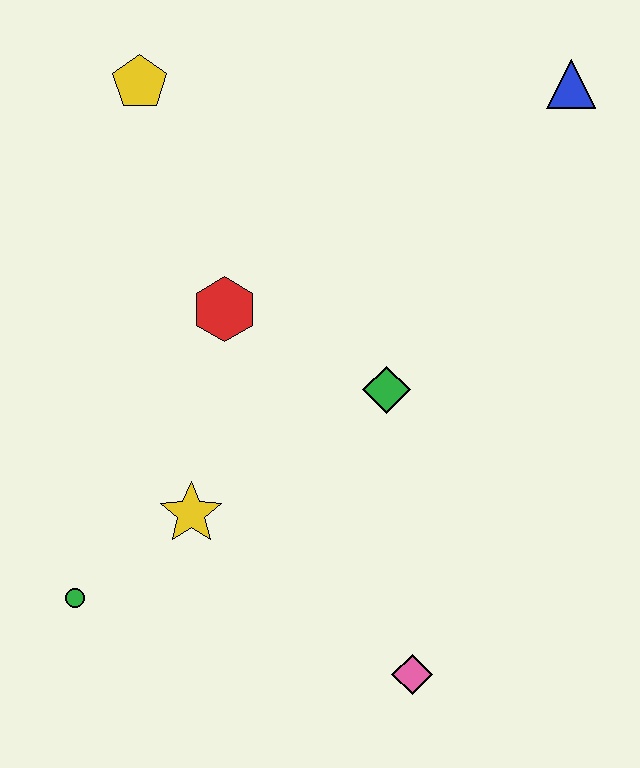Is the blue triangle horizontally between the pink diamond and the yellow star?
No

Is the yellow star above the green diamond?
No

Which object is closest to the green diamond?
The red hexagon is closest to the green diamond.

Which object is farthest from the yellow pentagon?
The pink diamond is farthest from the yellow pentagon.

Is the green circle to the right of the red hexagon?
No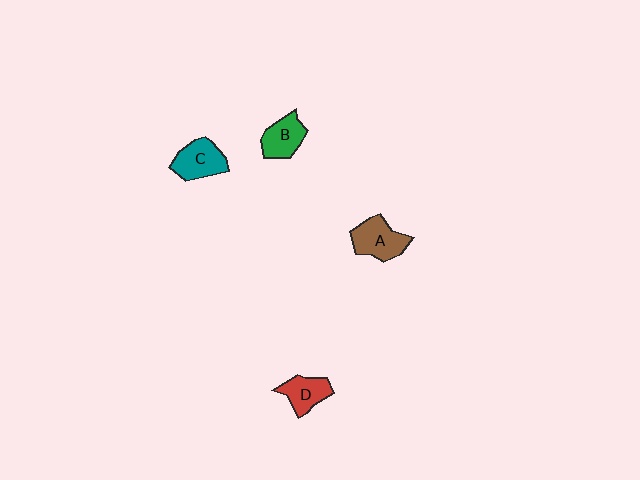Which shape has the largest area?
Shape A (brown).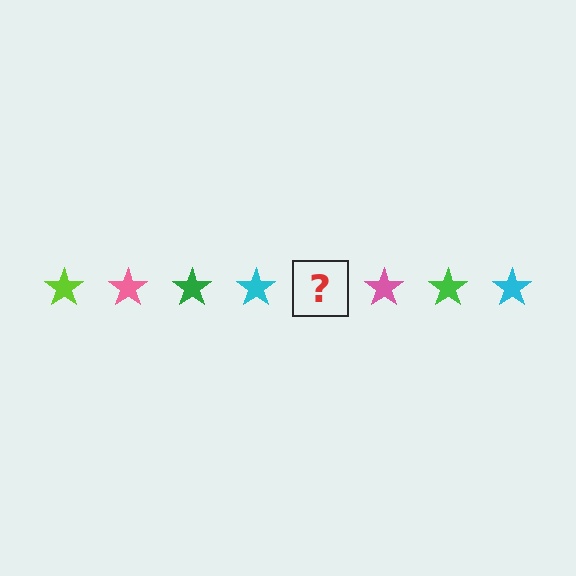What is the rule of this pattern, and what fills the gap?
The rule is that the pattern cycles through lime, pink, green, cyan stars. The gap should be filled with a lime star.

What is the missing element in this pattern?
The missing element is a lime star.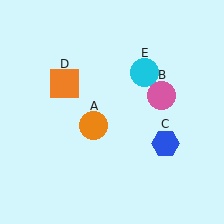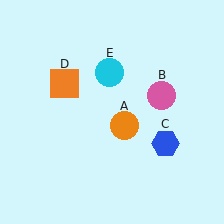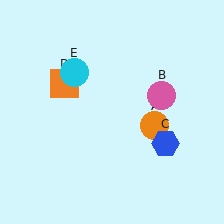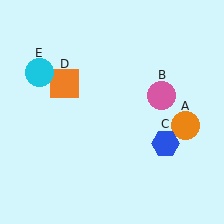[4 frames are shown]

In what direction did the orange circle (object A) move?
The orange circle (object A) moved right.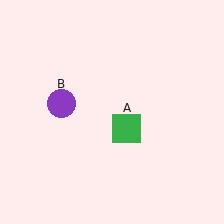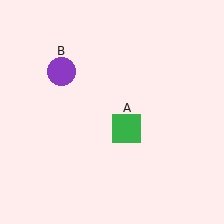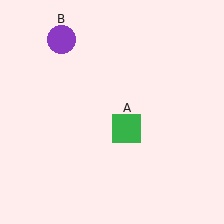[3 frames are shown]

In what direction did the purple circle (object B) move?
The purple circle (object B) moved up.